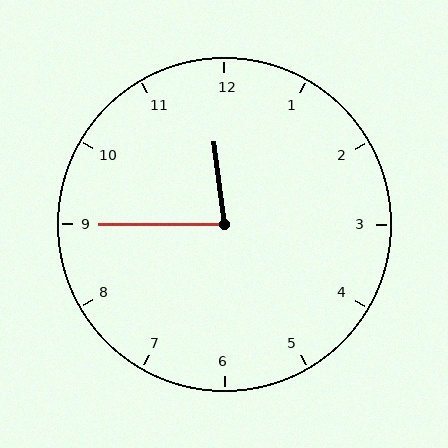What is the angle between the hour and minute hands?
Approximately 82 degrees.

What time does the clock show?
11:45.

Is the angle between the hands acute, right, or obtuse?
It is acute.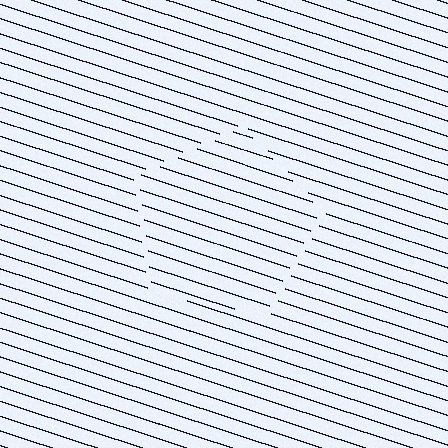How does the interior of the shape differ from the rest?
The interior of the shape contains the same grating, shifted by half a period — the contour is defined by the phase discontinuity where line-ends from the inner and outer gratings abut.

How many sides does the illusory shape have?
5 sides — the line-ends trace a pentagon.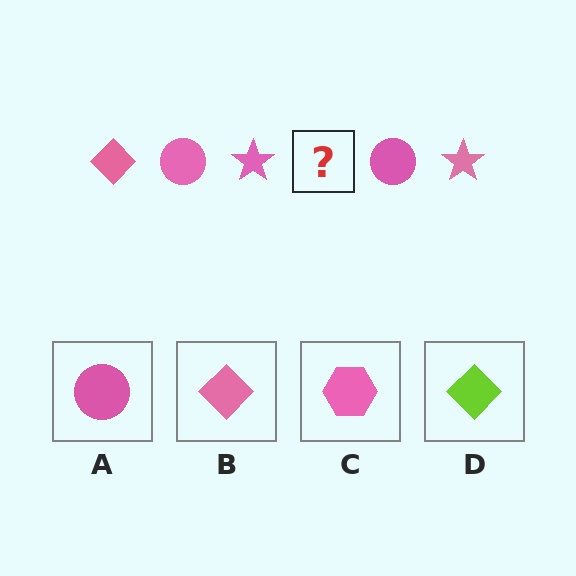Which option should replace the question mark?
Option B.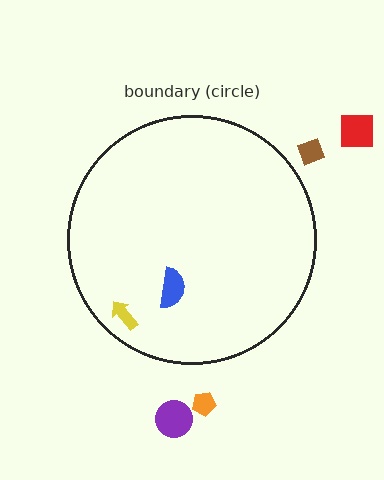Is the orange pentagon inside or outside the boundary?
Outside.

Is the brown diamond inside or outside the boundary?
Outside.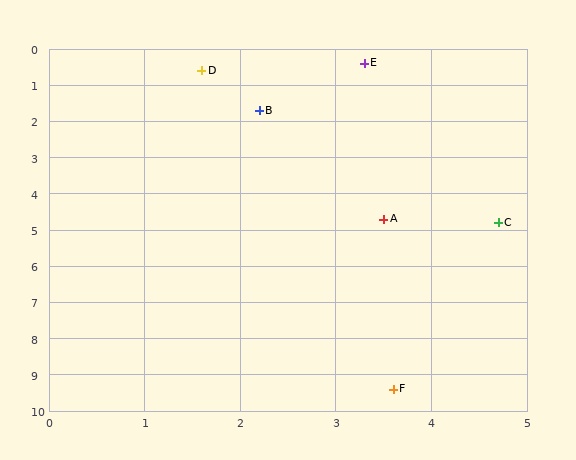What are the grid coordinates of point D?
Point D is at approximately (1.6, 0.6).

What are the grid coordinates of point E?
Point E is at approximately (3.3, 0.4).